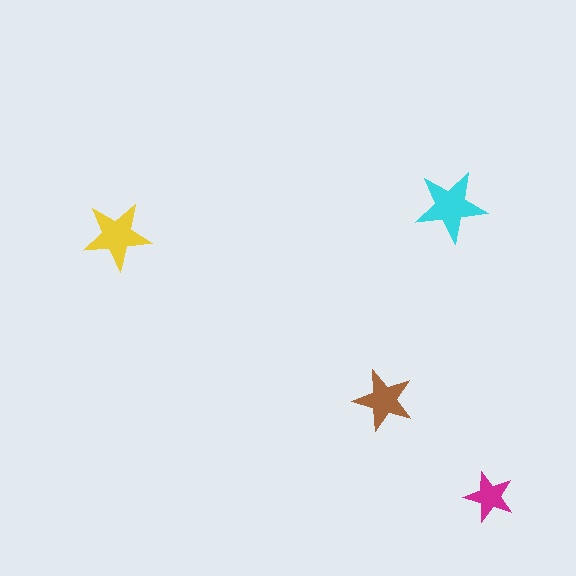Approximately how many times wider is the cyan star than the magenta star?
About 1.5 times wider.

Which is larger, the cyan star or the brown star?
The cyan one.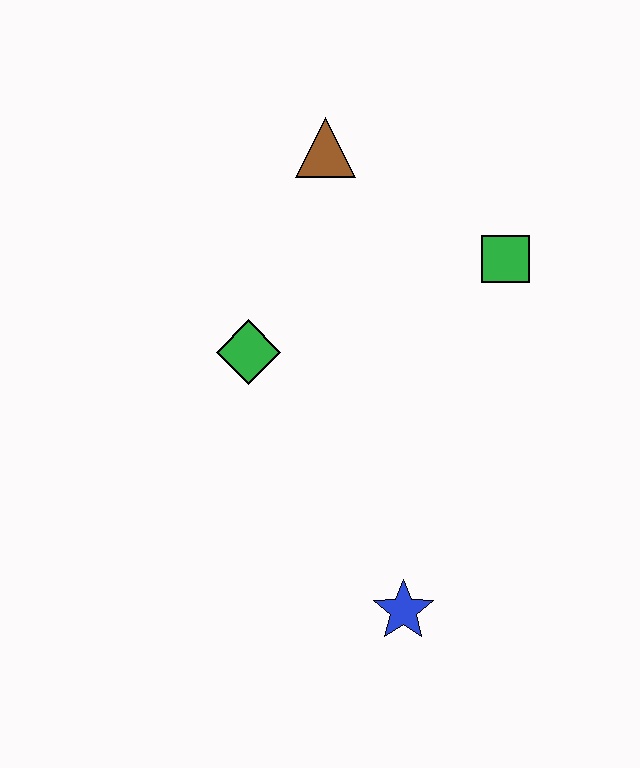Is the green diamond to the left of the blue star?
Yes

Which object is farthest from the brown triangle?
The blue star is farthest from the brown triangle.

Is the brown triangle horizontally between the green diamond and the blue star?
Yes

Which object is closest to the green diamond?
The brown triangle is closest to the green diamond.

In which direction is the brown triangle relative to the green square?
The brown triangle is to the left of the green square.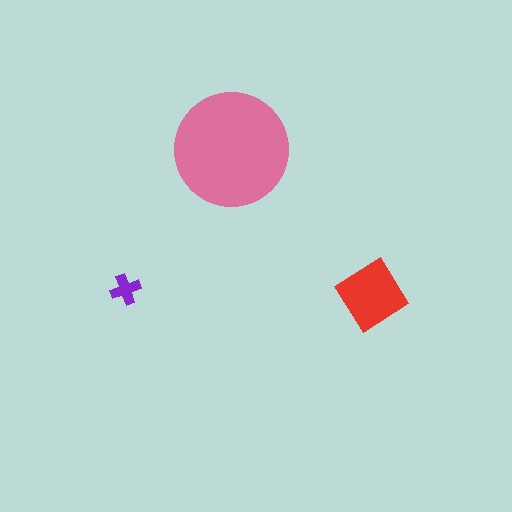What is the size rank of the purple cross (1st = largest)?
3rd.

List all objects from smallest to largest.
The purple cross, the red diamond, the pink circle.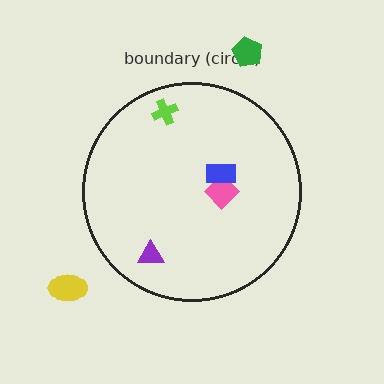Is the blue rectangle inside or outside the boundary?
Inside.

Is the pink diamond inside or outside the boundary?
Inside.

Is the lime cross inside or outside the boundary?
Inside.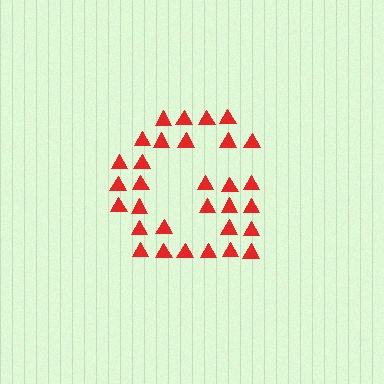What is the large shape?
The large shape is the letter G.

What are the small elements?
The small elements are triangles.